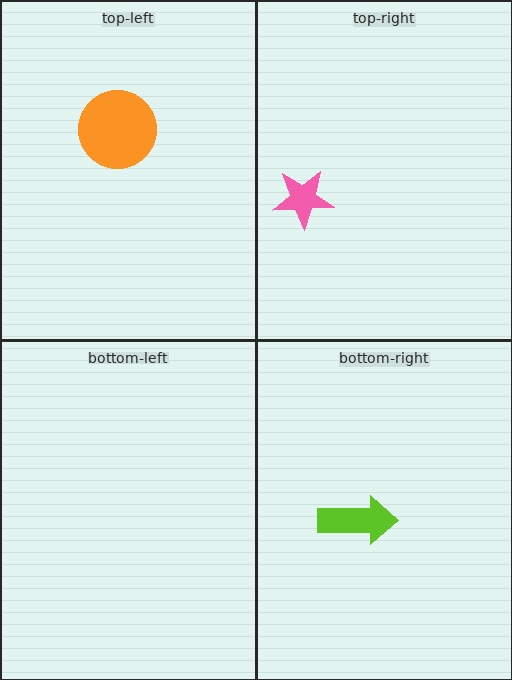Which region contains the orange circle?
The top-left region.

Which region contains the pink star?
The top-right region.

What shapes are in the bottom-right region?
The lime arrow.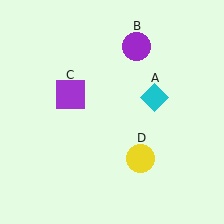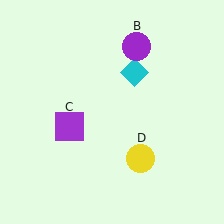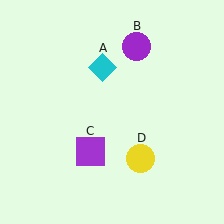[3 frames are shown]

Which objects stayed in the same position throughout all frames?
Purple circle (object B) and yellow circle (object D) remained stationary.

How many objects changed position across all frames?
2 objects changed position: cyan diamond (object A), purple square (object C).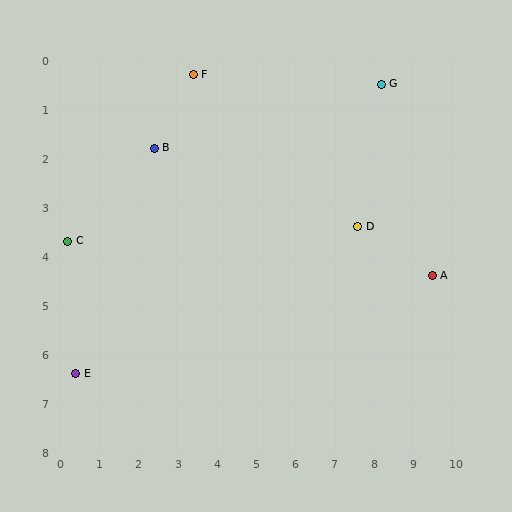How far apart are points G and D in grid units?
Points G and D are about 3.0 grid units apart.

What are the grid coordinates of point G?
Point G is at approximately (8.2, 0.5).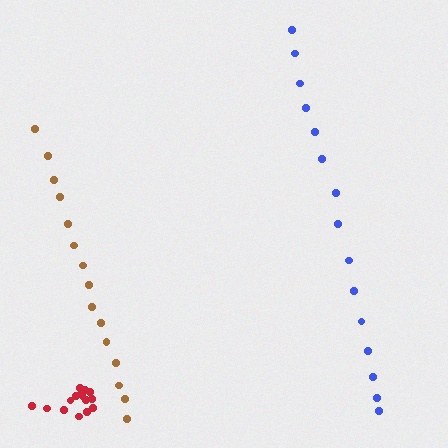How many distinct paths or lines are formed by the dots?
There are 3 distinct paths.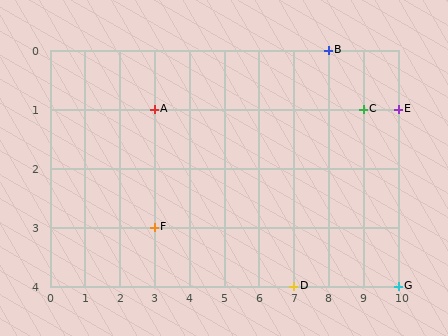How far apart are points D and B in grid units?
Points D and B are 1 column and 4 rows apart (about 4.1 grid units diagonally).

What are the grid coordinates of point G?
Point G is at grid coordinates (10, 4).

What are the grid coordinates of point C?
Point C is at grid coordinates (9, 1).